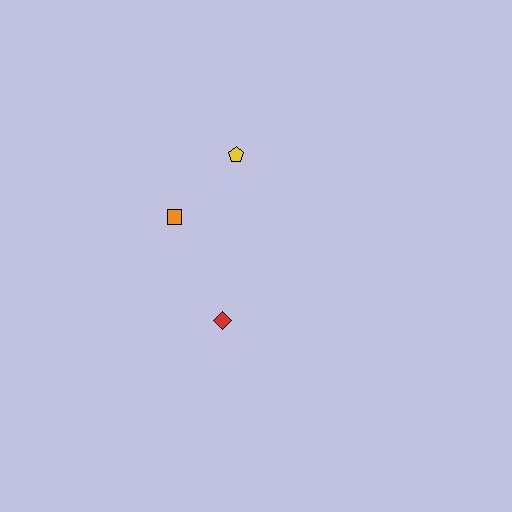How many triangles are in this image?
There are no triangles.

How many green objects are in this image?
There are no green objects.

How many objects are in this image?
There are 3 objects.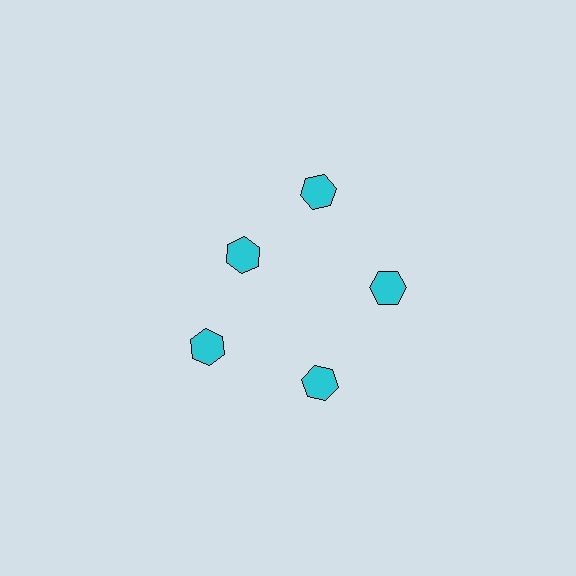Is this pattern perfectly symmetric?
No. The 5 cyan hexagons are arranged in a ring, but one element near the 10 o'clock position is pulled inward toward the center, breaking the 5-fold rotational symmetry.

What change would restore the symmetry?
The symmetry would be restored by moving it outward, back onto the ring so that all 5 hexagons sit at equal angles and equal distance from the center.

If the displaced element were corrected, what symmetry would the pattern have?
It would have 5-fold rotational symmetry — the pattern would map onto itself every 72 degrees.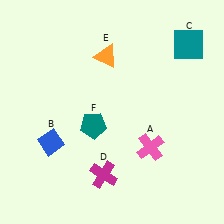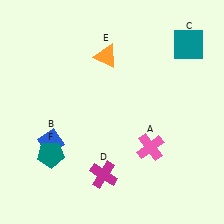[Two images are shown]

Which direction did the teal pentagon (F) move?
The teal pentagon (F) moved left.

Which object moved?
The teal pentagon (F) moved left.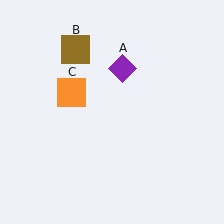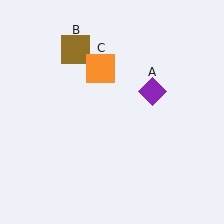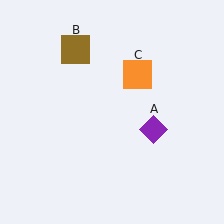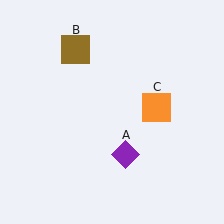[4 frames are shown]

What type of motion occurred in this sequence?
The purple diamond (object A), orange square (object C) rotated clockwise around the center of the scene.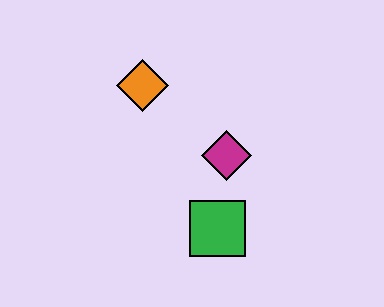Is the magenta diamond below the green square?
No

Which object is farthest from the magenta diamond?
The orange diamond is farthest from the magenta diamond.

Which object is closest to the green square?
The magenta diamond is closest to the green square.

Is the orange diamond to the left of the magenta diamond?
Yes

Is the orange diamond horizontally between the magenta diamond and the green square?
No